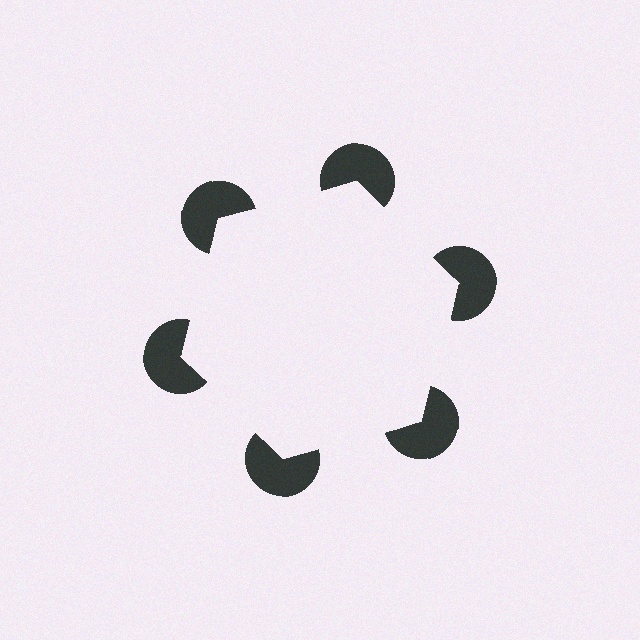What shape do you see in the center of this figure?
An illusory hexagon — its edges are inferred from the aligned wedge cuts in the pac-man discs, not physically drawn.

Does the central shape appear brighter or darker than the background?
It typically appears slightly brighter than the background, even though no actual brightness change is drawn.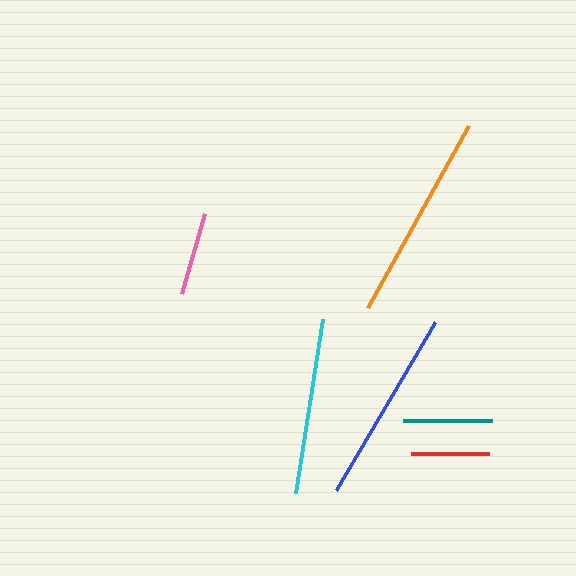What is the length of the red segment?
The red segment is approximately 78 pixels long.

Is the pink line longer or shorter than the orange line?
The orange line is longer than the pink line.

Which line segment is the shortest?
The red line is the shortest at approximately 78 pixels.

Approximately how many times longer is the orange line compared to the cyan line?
The orange line is approximately 1.2 times the length of the cyan line.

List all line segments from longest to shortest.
From longest to shortest: orange, blue, cyan, teal, pink, red.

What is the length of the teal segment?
The teal segment is approximately 89 pixels long.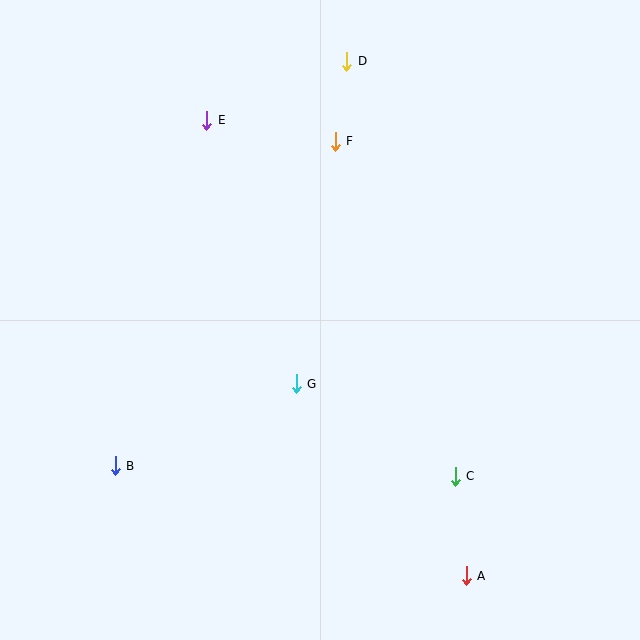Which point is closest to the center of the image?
Point G at (296, 384) is closest to the center.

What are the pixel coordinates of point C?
Point C is at (455, 476).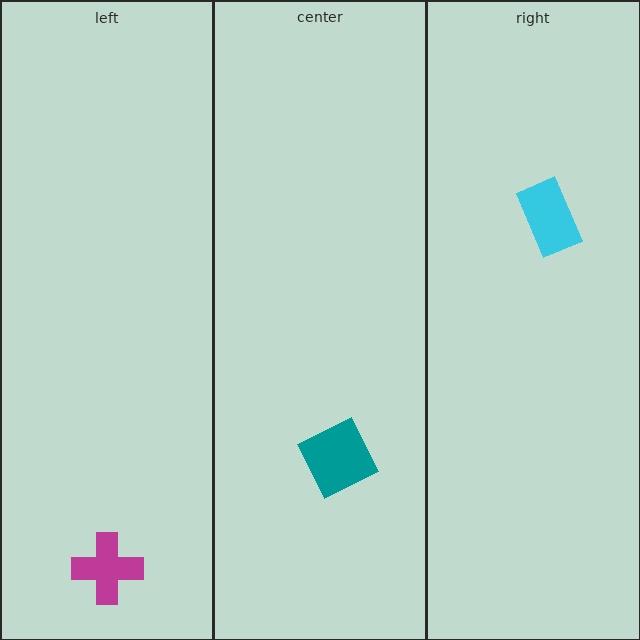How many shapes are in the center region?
1.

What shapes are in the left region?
The magenta cross.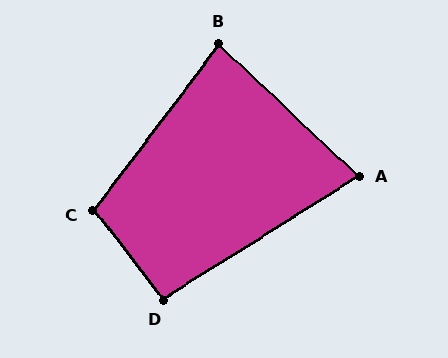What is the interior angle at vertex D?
Approximately 96 degrees (obtuse).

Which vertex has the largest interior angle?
C, at approximately 104 degrees.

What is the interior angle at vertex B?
Approximately 84 degrees (acute).